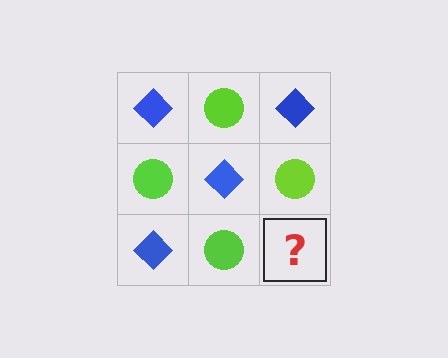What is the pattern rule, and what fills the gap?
The rule is that it alternates blue diamond and lime circle in a checkerboard pattern. The gap should be filled with a blue diamond.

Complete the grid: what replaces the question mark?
The question mark should be replaced with a blue diamond.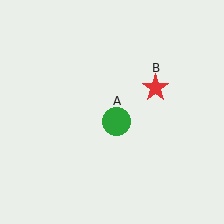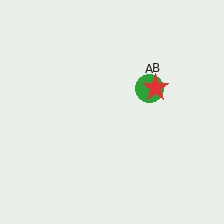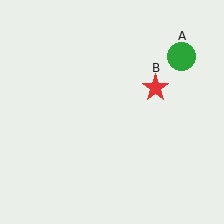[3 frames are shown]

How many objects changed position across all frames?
1 object changed position: green circle (object A).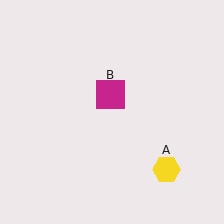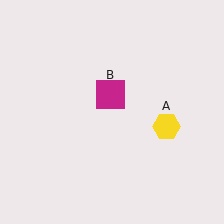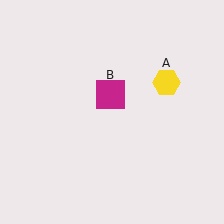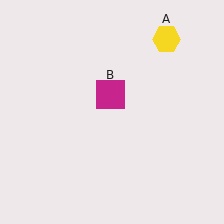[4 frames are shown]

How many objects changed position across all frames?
1 object changed position: yellow hexagon (object A).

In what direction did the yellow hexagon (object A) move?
The yellow hexagon (object A) moved up.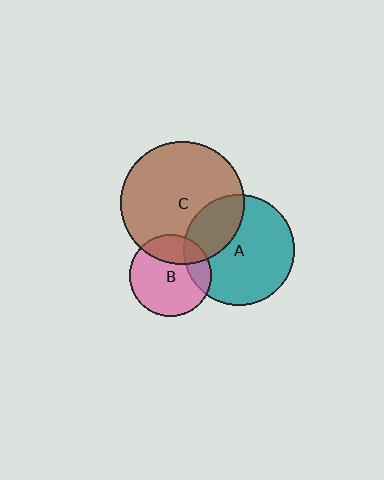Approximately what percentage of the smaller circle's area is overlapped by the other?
Approximately 30%.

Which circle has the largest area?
Circle C (brown).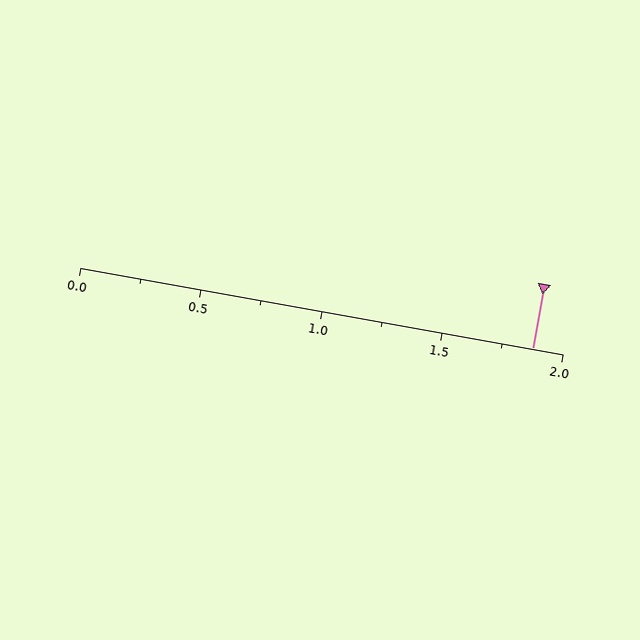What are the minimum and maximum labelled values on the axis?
The axis runs from 0.0 to 2.0.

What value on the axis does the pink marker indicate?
The marker indicates approximately 1.88.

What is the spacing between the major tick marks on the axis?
The major ticks are spaced 0.5 apart.